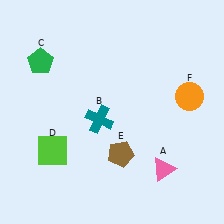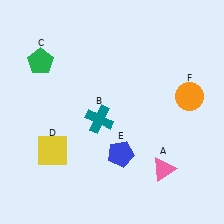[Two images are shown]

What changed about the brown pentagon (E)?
In Image 1, E is brown. In Image 2, it changed to blue.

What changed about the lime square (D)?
In Image 1, D is lime. In Image 2, it changed to yellow.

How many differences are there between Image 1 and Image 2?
There are 2 differences between the two images.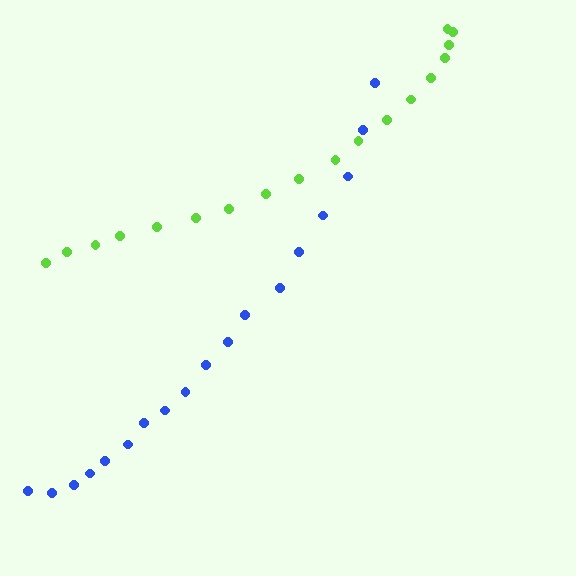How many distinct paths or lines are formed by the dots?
There are 2 distinct paths.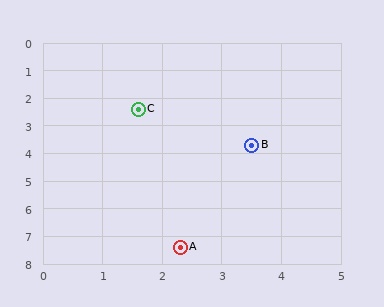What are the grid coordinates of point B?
Point B is at approximately (3.5, 3.7).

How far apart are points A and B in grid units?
Points A and B are about 3.9 grid units apart.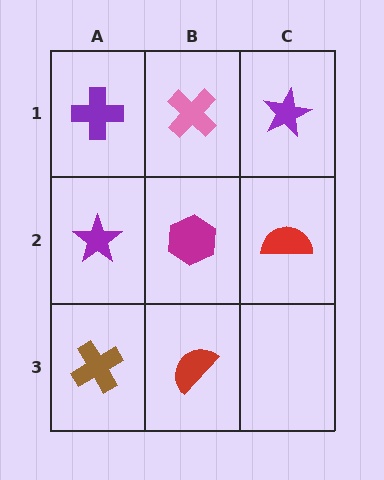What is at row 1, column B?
A pink cross.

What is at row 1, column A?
A purple cross.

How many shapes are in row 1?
3 shapes.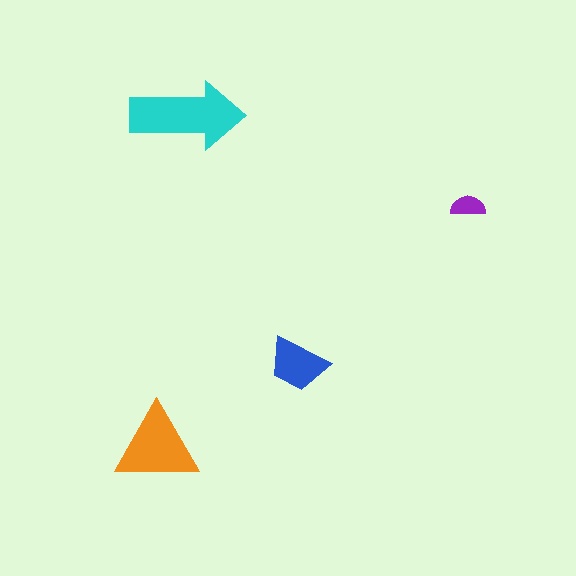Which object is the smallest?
The purple semicircle.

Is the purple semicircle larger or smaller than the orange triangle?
Smaller.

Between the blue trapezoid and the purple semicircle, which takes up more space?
The blue trapezoid.